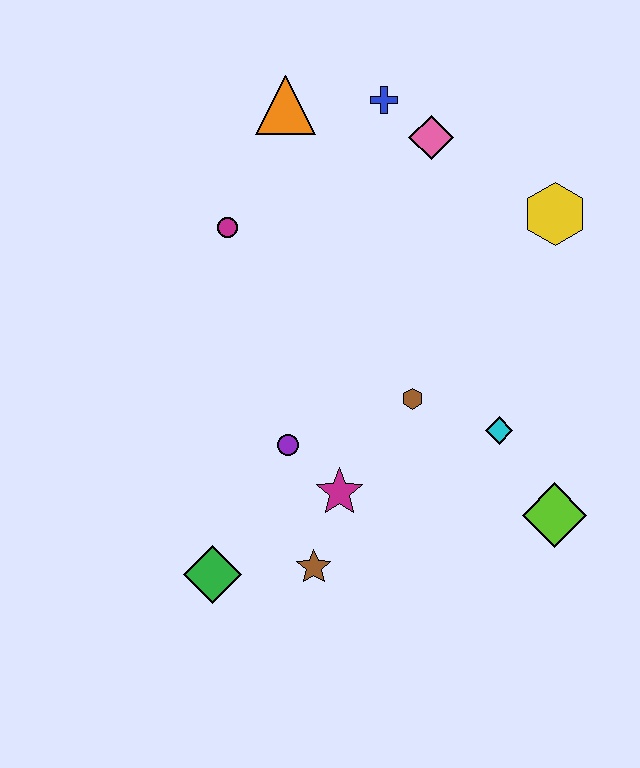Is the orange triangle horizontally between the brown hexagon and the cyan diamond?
No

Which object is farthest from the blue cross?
The green diamond is farthest from the blue cross.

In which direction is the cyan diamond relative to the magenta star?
The cyan diamond is to the right of the magenta star.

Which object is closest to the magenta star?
The purple circle is closest to the magenta star.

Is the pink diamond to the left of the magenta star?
No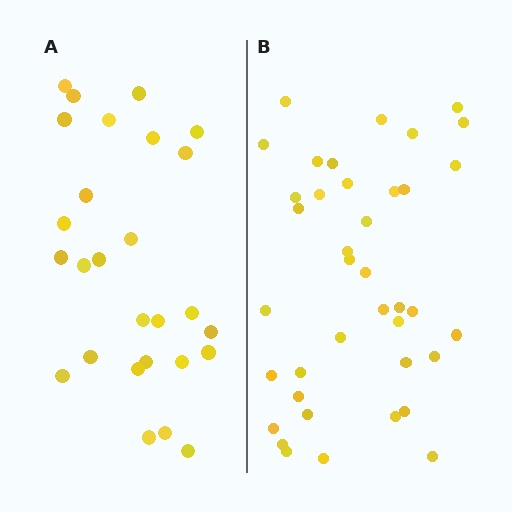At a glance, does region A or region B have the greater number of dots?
Region B (the right region) has more dots.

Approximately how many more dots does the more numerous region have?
Region B has roughly 12 or so more dots than region A.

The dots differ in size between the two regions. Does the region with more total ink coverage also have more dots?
No. Region A has more total ink coverage because its dots are larger, but region B actually contains more individual dots. Total area can be misleading — the number of items is what matters here.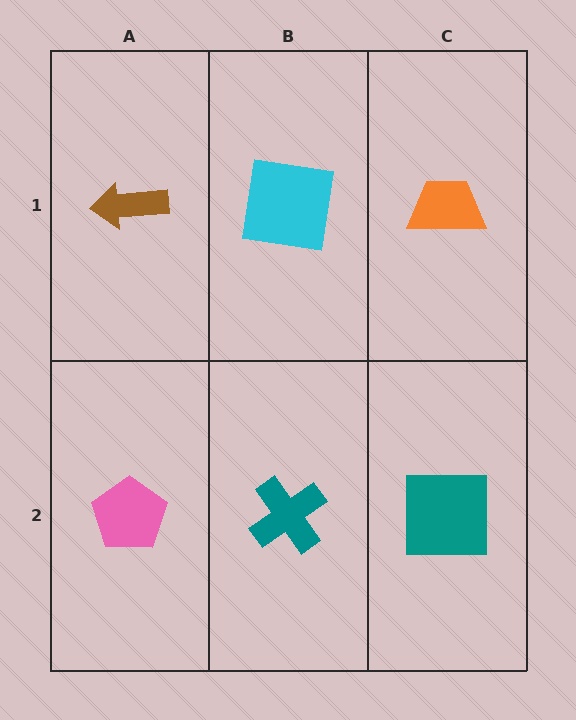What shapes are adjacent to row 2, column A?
A brown arrow (row 1, column A), a teal cross (row 2, column B).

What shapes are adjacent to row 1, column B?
A teal cross (row 2, column B), a brown arrow (row 1, column A), an orange trapezoid (row 1, column C).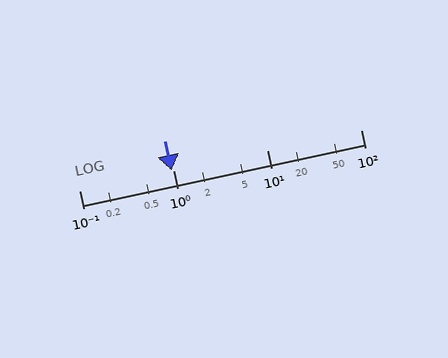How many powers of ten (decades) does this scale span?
The scale spans 3 decades, from 0.1 to 100.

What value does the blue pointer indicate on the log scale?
The pointer indicates approximately 0.97.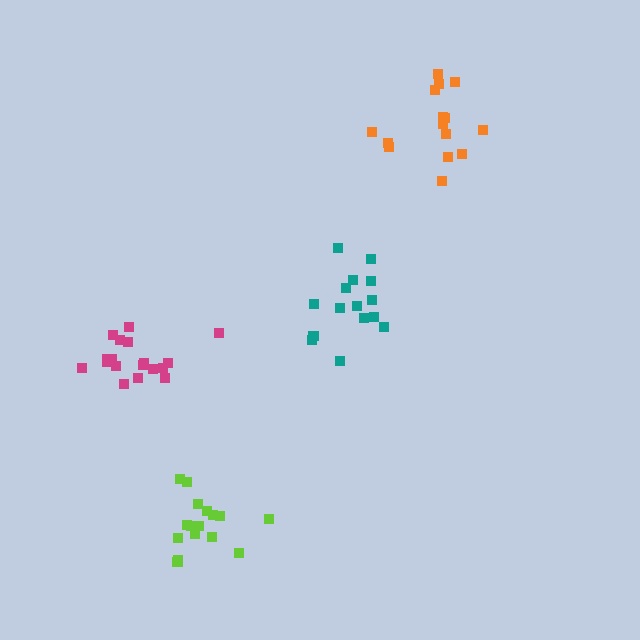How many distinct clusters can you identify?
There are 4 distinct clusters.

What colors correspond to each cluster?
The clusters are colored: teal, orange, lime, magenta.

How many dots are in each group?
Group 1: 15 dots, Group 2: 15 dots, Group 3: 17 dots, Group 4: 18 dots (65 total).